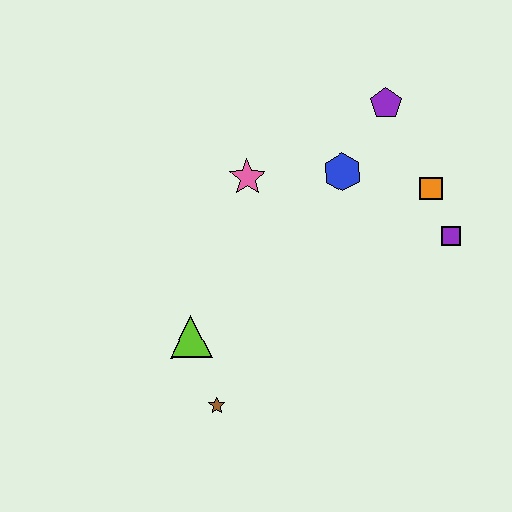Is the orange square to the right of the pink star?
Yes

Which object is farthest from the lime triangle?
The purple pentagon is farthest from the lime triangle.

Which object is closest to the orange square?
The purple square is closest to the orange square.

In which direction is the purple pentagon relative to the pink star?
The purple pentagon is to the right of the pink star.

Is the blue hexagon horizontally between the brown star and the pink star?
No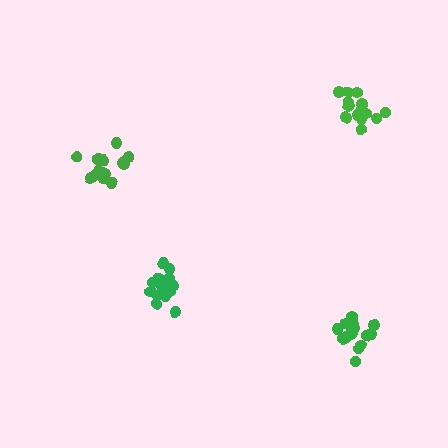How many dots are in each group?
Group 1: 15 dots, Group 2: 20 dots, Group 3: 15 dots, Group 4: 17 dots (67 total).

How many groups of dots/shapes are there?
There are 4 groups.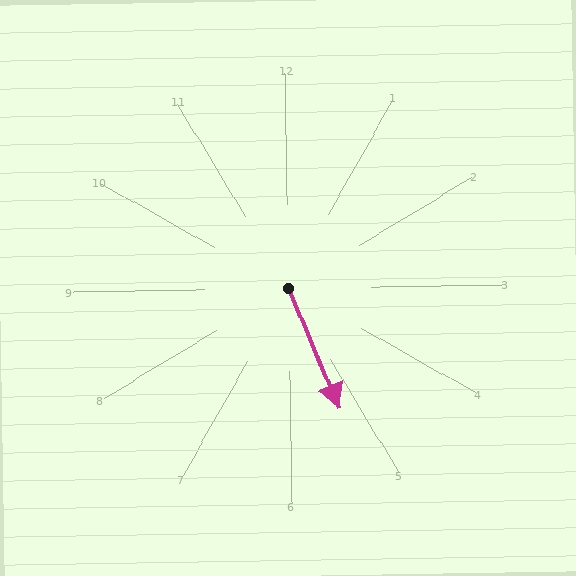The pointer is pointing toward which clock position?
Roughly 5 o'clock.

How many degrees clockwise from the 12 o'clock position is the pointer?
Approximately 158 degrees.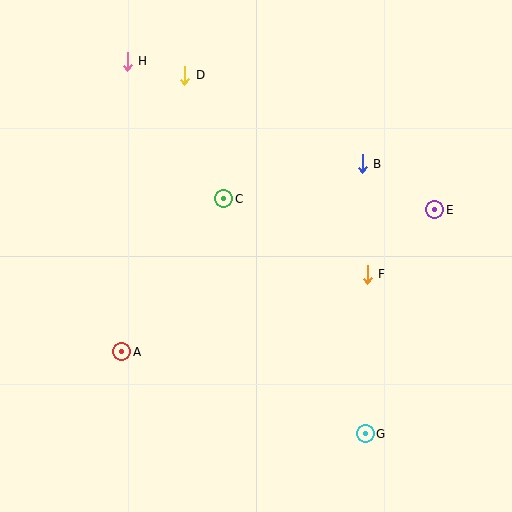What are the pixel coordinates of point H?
Point H is at (127, 61).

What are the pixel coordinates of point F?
Point F is at (367, 275).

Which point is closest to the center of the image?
Point C at (224, 199) is closest to the center.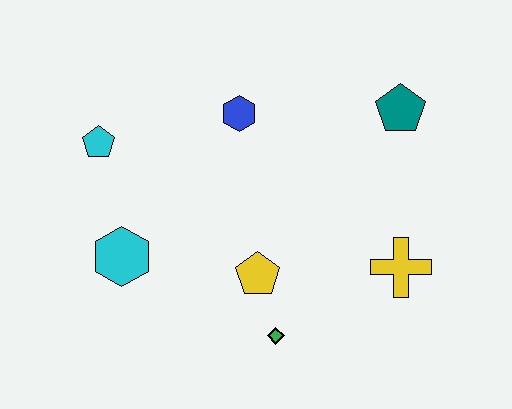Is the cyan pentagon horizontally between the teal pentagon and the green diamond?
No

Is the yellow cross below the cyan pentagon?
Yes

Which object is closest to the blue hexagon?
The cyan pentagon is closest to the blue hexagon.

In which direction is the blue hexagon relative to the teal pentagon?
The blue hexagon is to the left of the teal pentagon.